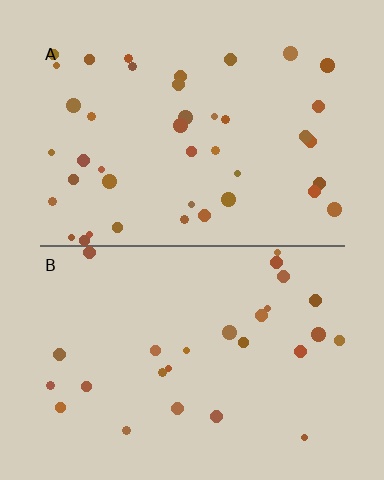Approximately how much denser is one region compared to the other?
Approximately 1.5× — region A over region B.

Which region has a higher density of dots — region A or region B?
A (the top).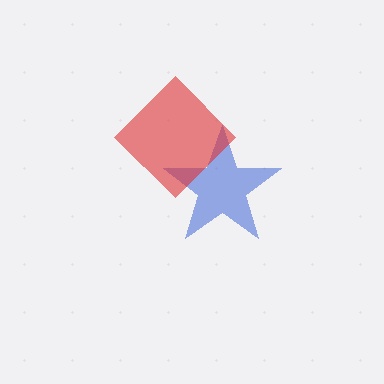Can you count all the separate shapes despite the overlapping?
Yes, there are 2 separate shapes.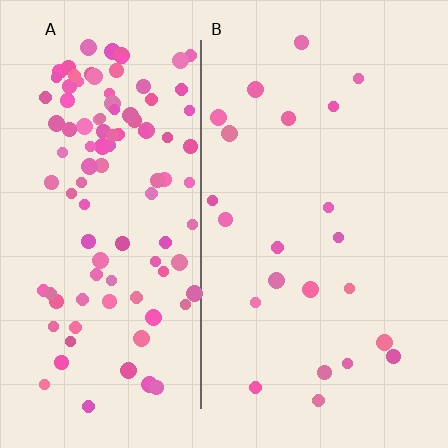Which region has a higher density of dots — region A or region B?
A (the left).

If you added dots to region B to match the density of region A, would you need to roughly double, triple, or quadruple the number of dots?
Approximately quadruple.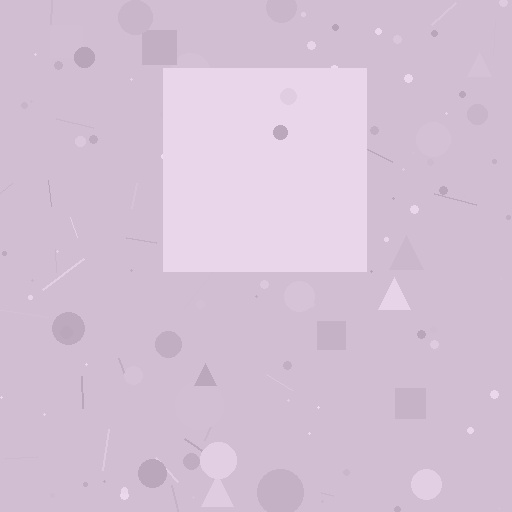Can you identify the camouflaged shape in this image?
The camouflaged shape is a square.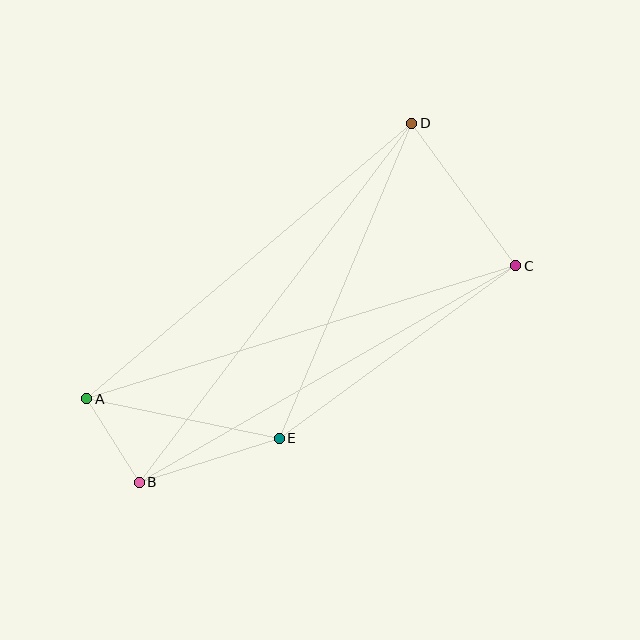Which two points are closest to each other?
Points A and B are closest to each other.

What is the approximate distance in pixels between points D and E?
The distance between D and E is approximately 342 pixels.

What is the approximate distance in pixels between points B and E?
The distance between B and E is approximately 147 pixels.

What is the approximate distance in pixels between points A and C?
The distance between A and C is approximately 449 pixels.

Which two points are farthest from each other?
Points B and D are farthest from each other.